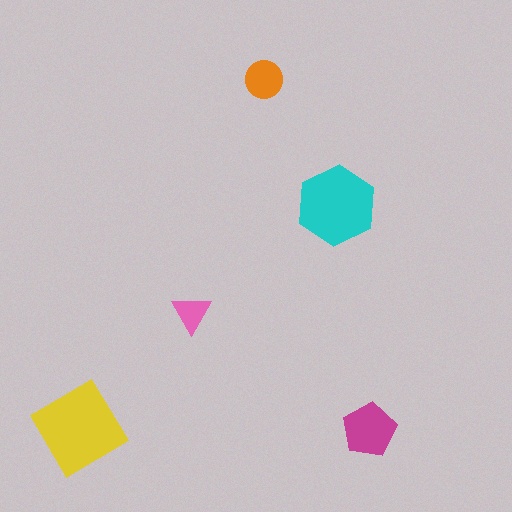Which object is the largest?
The yellow diamond.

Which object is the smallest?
The pink triangle.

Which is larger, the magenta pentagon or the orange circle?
The magenta pentagon.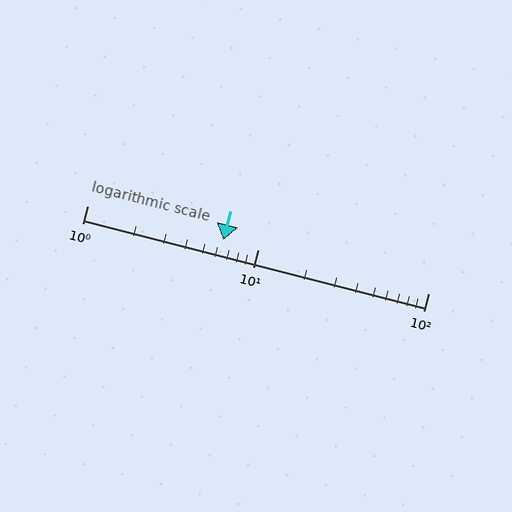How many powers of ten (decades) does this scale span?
The scale spans 2 decades, from 1 to 100.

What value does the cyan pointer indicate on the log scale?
The pointer indicates approximately 6.3.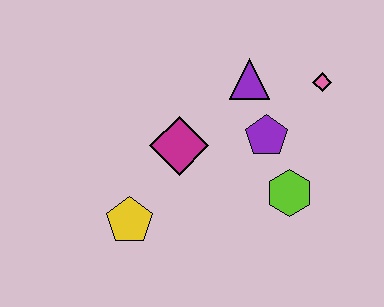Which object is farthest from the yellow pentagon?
The pink diamond is farthest from the yellow pentagon.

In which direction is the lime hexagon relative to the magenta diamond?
The lime hexagon is to the right of the magenta diamond.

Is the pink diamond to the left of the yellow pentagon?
No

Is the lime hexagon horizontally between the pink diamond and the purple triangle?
Yes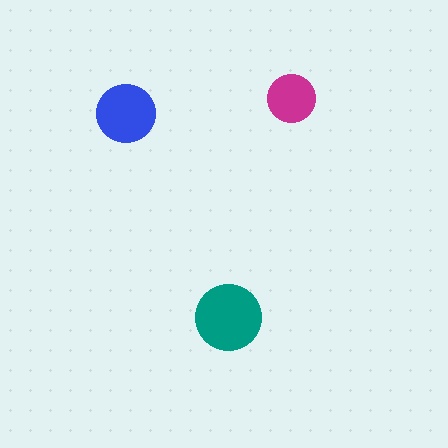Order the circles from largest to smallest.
the teal one, the blue one, the magenta one.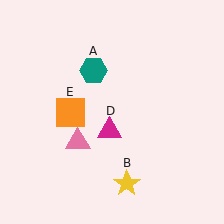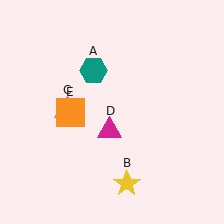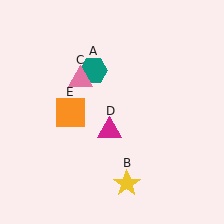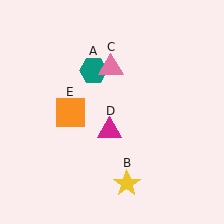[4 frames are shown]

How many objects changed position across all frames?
1 object changed position: pink triangle (object C).